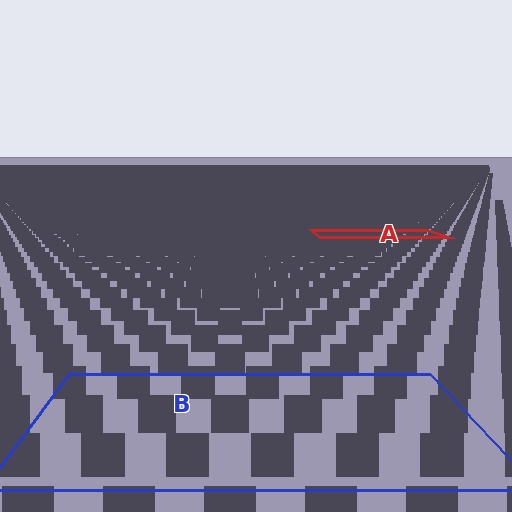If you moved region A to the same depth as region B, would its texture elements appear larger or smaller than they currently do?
They would appear larger. At a closer depth, the same texture elements are projected at a bigger on-screen size.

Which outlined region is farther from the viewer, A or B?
Region A is farther from the viewer — the texture elements inside it appear smaller and more densely packed.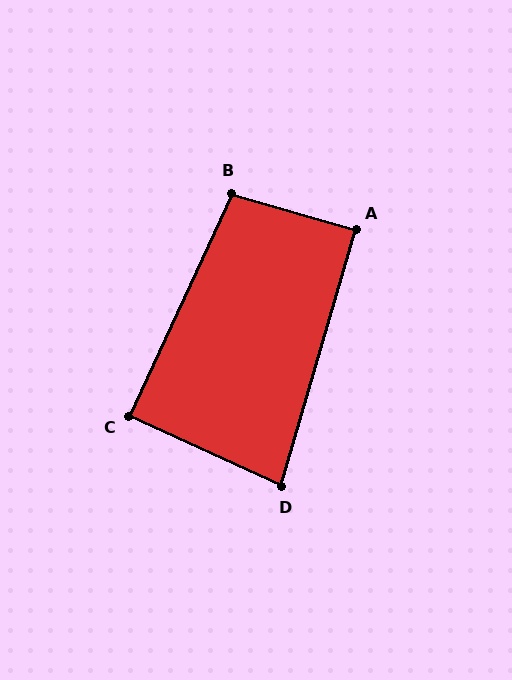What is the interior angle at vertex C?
Approximately 90 degrees (approximately right).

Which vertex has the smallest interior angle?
D, at approximately 82 degrees.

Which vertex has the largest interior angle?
B, at approximately 98 degrees.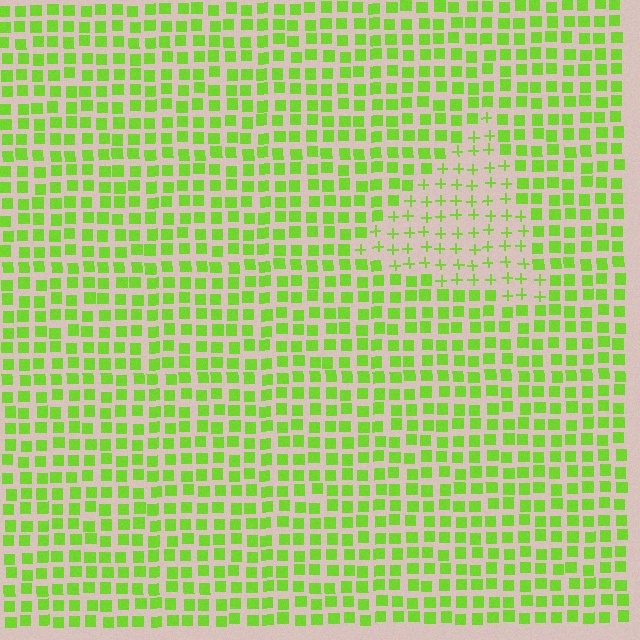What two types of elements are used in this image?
The image uses plus signs inside the triangle region and squares outside it.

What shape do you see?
I see a triangle.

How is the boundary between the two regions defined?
The boundary is defined by a change in element shape: plus signs inside vs. squares outside. All elements share the same color and spacing.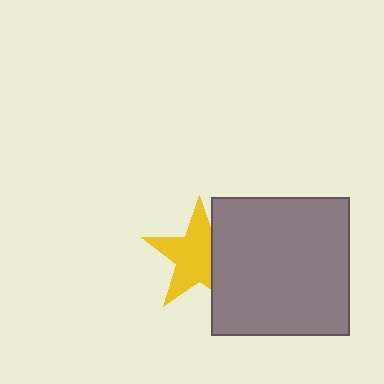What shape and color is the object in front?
The object in front is a gray square.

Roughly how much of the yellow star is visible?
Most of it is visible (roughly 70%).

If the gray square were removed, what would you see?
You would see the complete yellow star.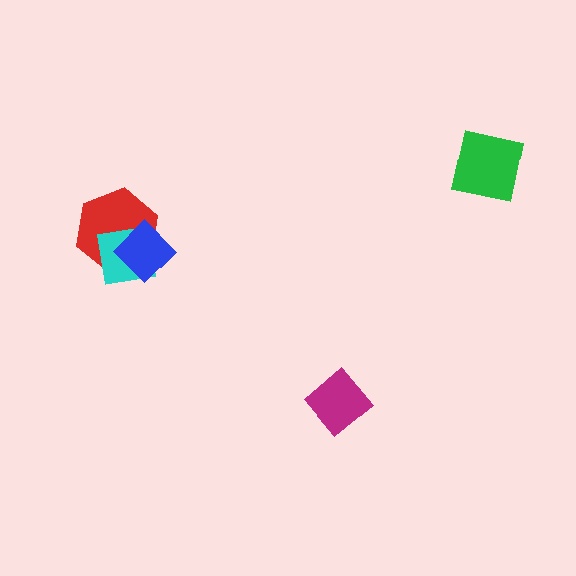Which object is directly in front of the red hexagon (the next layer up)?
The cyan square is directly in front of the red hexagon.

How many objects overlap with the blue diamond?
2 objects overlap with the blue diamond.